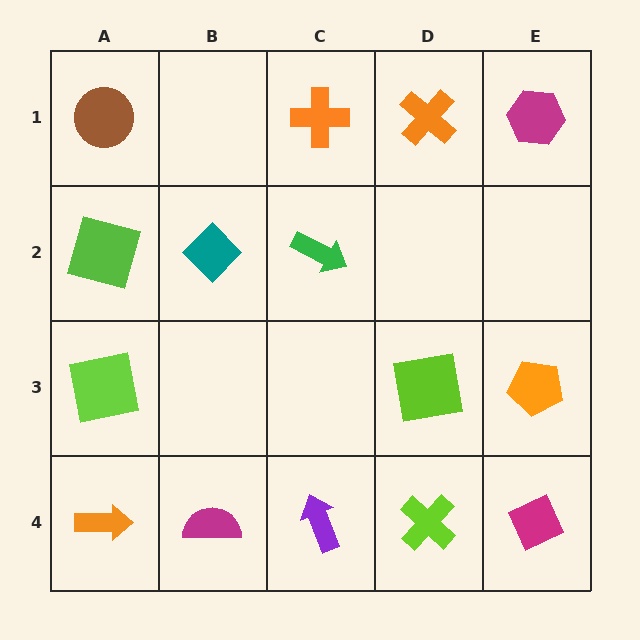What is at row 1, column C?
An orange cross.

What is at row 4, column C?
A purple arrow.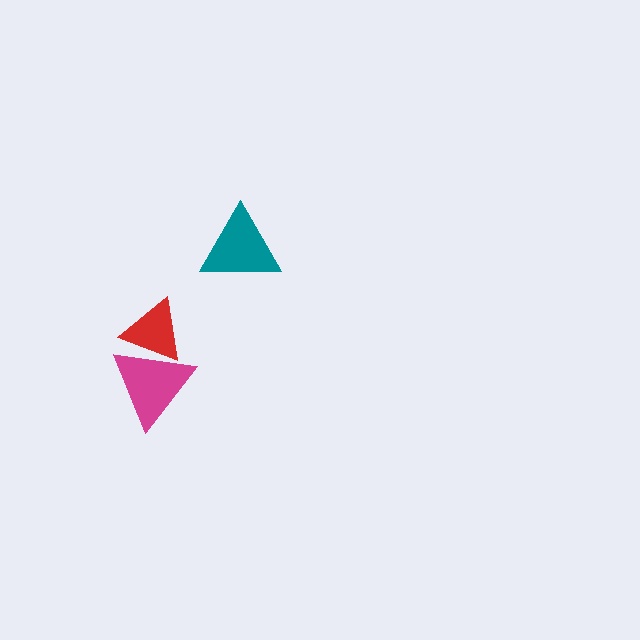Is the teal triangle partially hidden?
No, no other shape covers it.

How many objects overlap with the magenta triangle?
1 object overlaps with the magenta triangle.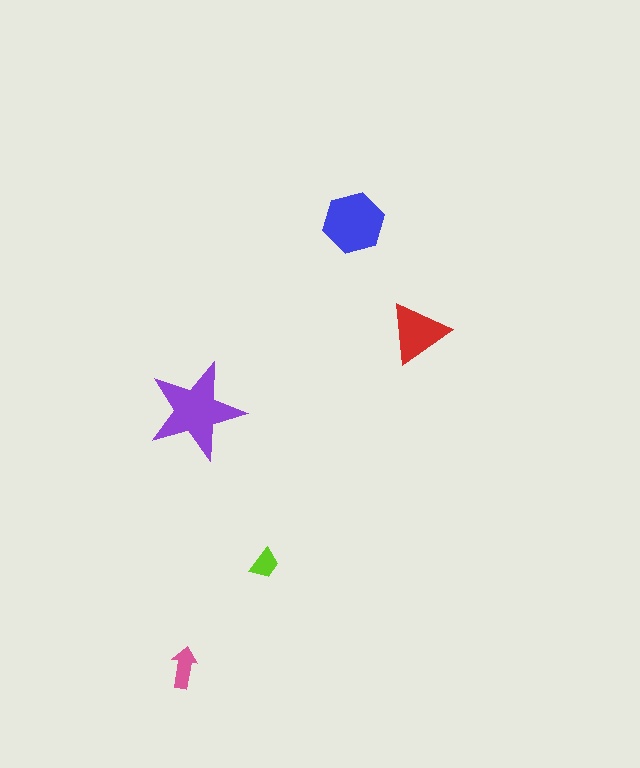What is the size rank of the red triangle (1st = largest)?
3rd.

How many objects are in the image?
There are 5 objects in the image.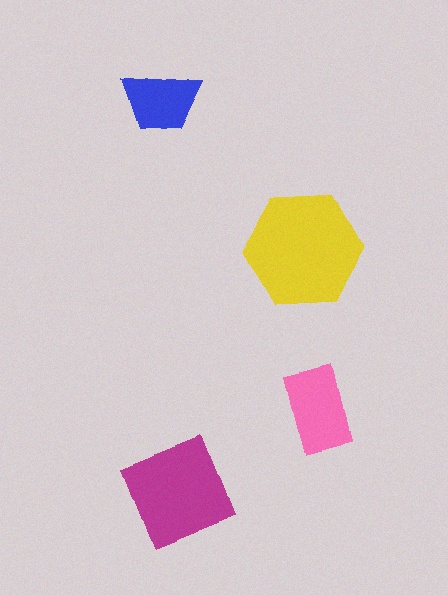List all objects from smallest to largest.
The blue trapezoid, the pink rectangle, the magenta square, the yellow hexagon.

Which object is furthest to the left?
The magenta square is leftmost.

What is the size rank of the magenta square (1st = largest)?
2nd.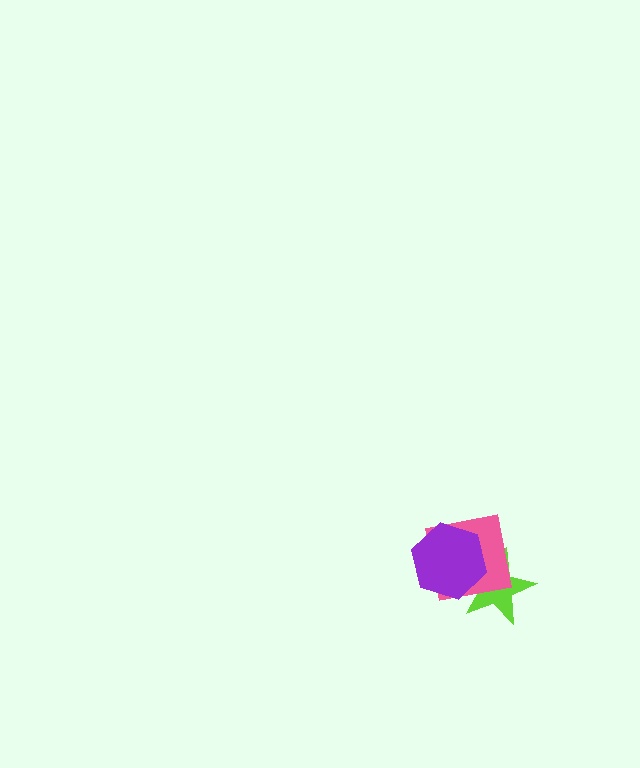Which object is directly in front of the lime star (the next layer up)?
The pink square is directly in front of the lime star.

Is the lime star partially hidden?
Yes, it is partially covered by another shape.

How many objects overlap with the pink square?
2 objects overlap with the pink square.